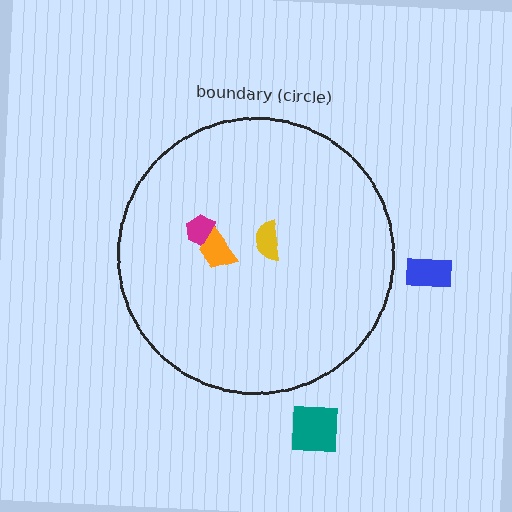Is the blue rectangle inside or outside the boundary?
Outside.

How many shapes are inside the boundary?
3 inside, 2 outside.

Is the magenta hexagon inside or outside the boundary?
Inside.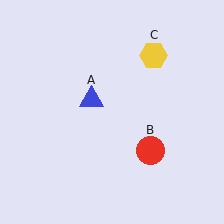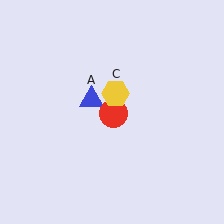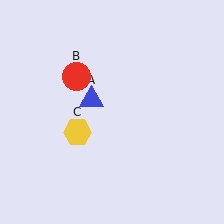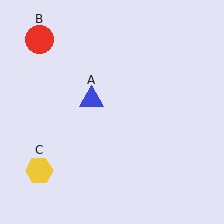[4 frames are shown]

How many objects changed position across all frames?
2 objects changed position: red circle (object B), yellow hexagon (object C).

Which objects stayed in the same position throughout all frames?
Blue triangle (object A) remained stationary.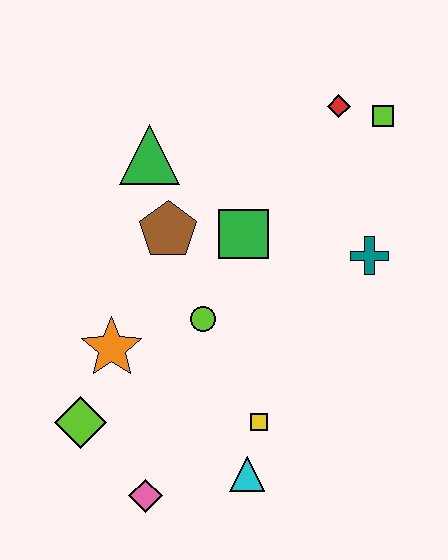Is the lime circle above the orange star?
Yes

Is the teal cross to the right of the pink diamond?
Yes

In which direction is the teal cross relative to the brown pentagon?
The teal cross is to the right of the brown pentagon.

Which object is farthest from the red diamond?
The pink diamond is farthest from the red diamond.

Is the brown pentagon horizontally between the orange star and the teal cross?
Yes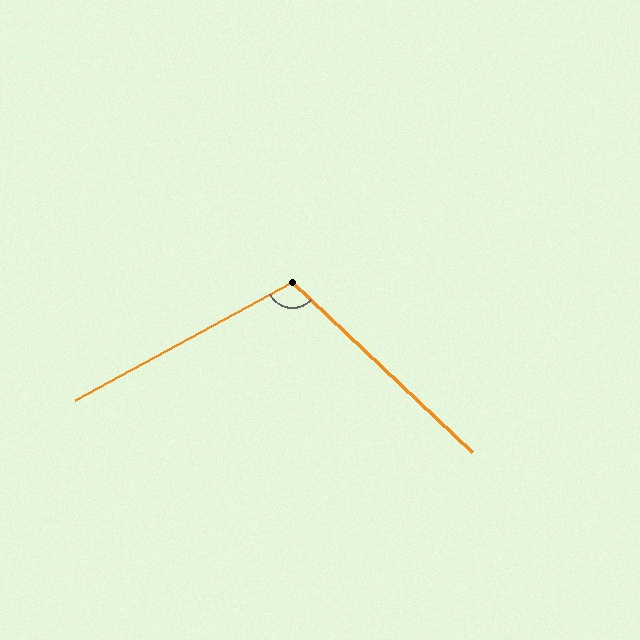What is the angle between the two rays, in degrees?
Approximately 108 degrees.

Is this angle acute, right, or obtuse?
It is obtuse.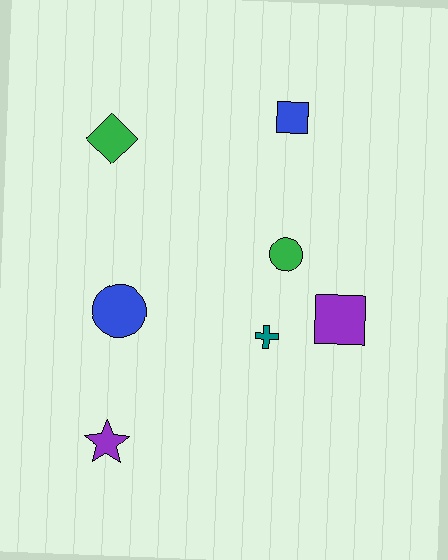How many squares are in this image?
There are 2 squares.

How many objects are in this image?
There are 7 objects.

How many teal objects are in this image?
There is 1 teal object.